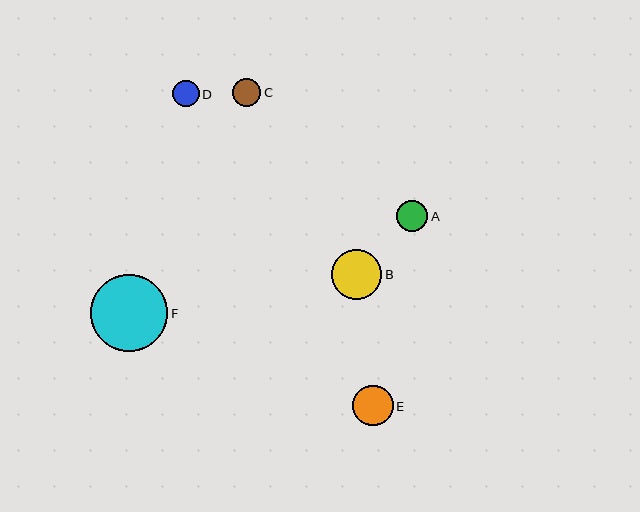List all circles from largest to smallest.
From largest to smallest: F, B, E, A, C, D.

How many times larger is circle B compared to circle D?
Circle B is approximately 1.9 times the size of circle D.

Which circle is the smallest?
Circle D is the smallest with a size of approximately 26 pixels.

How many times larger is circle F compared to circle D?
Circle F is approximately 2.9 times the size of circle D.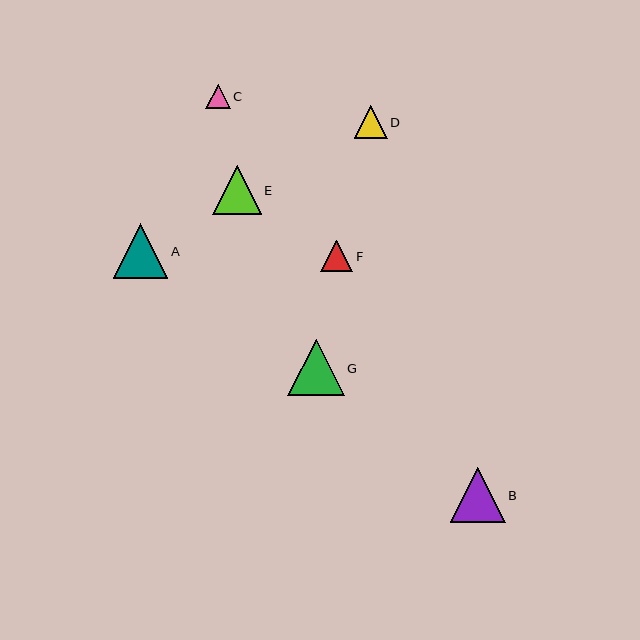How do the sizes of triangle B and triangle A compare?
Triangle B and triangle A are approximately the same size.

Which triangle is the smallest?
Triangle C is the smallest with a size of approximately 24 pixels.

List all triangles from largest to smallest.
From largest to smallest: G, B, A, E, D, F, C.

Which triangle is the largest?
Triangle G is the largest with a size of approximately 56 pixels.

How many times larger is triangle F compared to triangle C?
Triangle F is approximately 1.3 times the size of triangle C.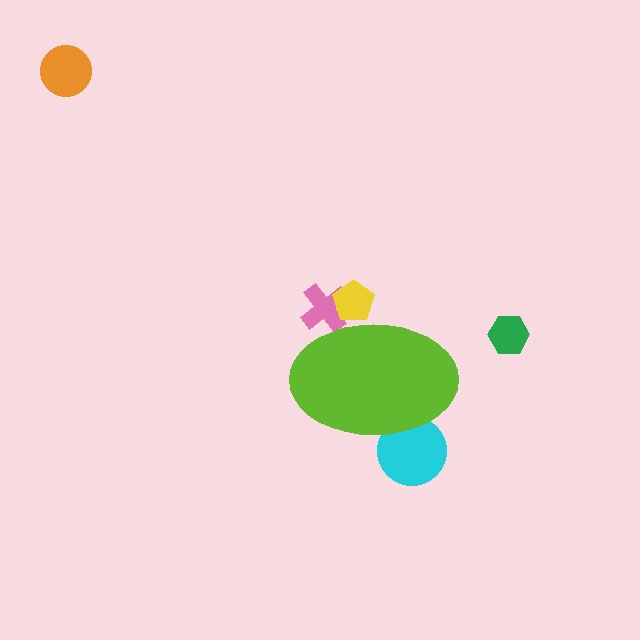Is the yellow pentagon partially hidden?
Yes, the yellow pentagon is partially hidden behind the lime ellipse.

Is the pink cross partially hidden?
Yes, the pink cross is partially hidden behind the lime ellipse.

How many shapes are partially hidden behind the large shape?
3 shapes are partially hidden.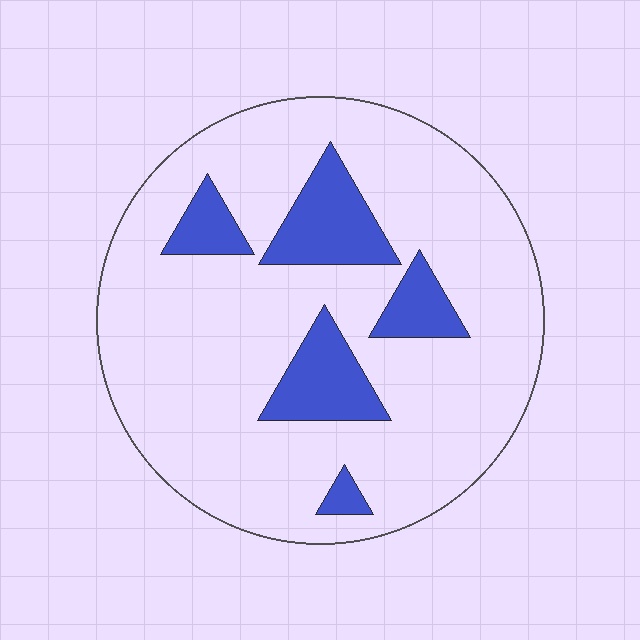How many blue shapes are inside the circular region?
5.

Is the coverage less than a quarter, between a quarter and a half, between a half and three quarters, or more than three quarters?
Less than a quarter.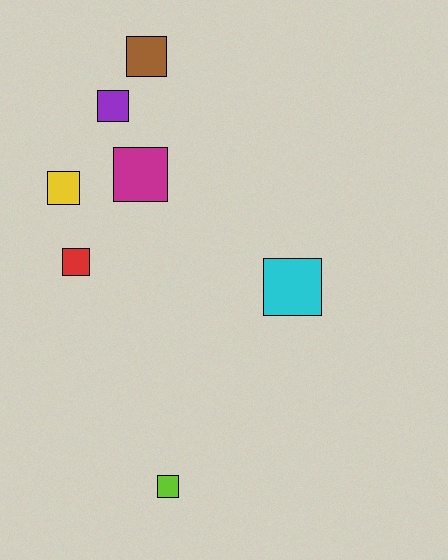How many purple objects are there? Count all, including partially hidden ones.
There is 1 purple object.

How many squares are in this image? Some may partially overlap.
There are 7 squares.